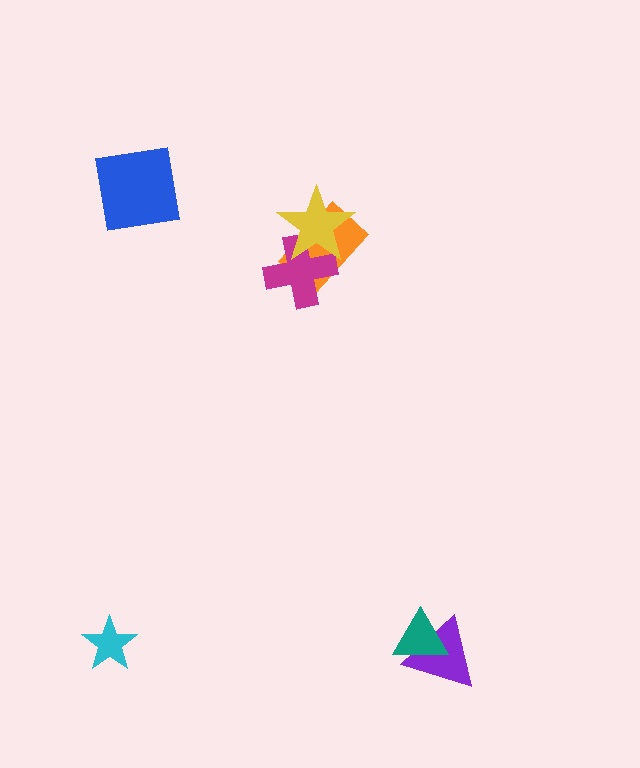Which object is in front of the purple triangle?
The teal triangle is in front of the purple triangle.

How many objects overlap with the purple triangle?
1 object overlaps with the purple triangle.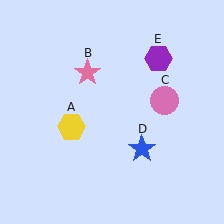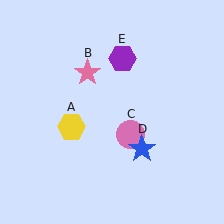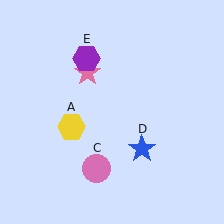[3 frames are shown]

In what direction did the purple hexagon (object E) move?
The purple hexagon (object E) moved left.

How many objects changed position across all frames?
2 objects changed position: pink circle (object C), purple hexagon (object E).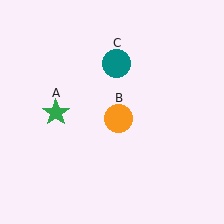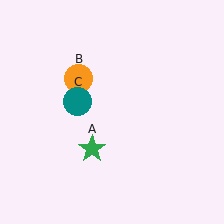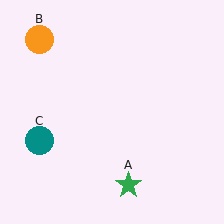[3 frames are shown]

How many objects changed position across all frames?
3 objects changed position: green star (object A), orange circle (object B), teal circle (object C).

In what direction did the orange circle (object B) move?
The orange circle (object B) moved up and to the left.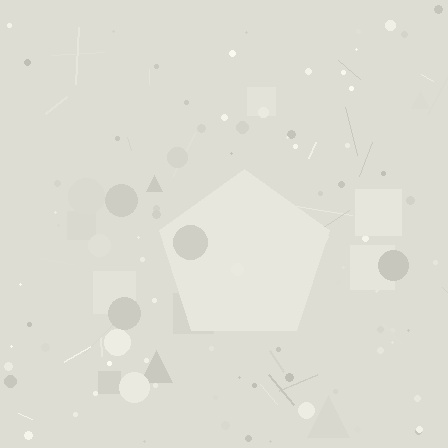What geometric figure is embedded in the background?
A pentagon is embedded in the background.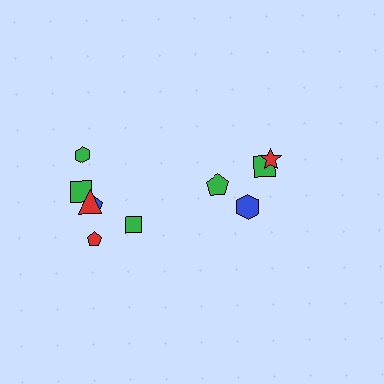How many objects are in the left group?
There are 6 objects.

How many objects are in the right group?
There are 4 objects.